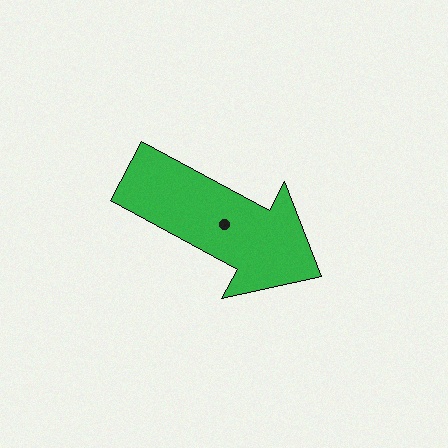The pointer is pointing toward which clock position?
Roughly 4 o'clock.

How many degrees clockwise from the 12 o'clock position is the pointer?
Approximately 118 degrees.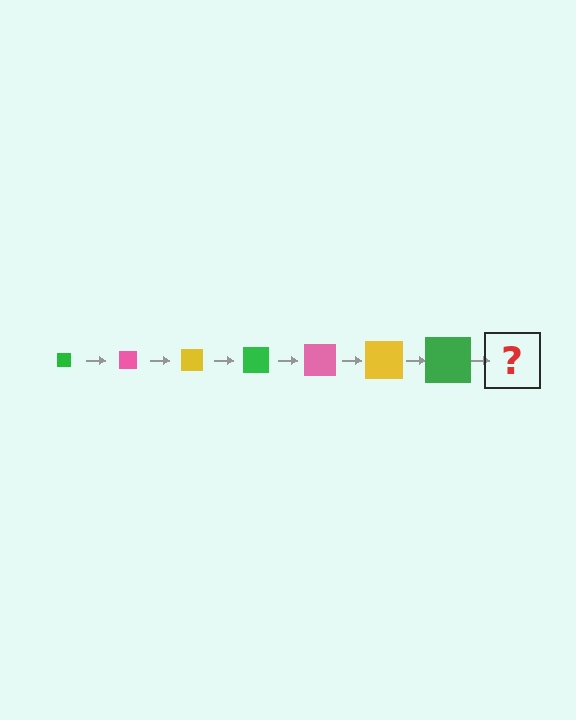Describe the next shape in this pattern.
It should be a pink square, larger than the previous one.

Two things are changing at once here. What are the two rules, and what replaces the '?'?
The two rules are that the square grows larger each step and the color cycles through green, pink, and yellow. The '?' should be a pink square, larger than the previous one.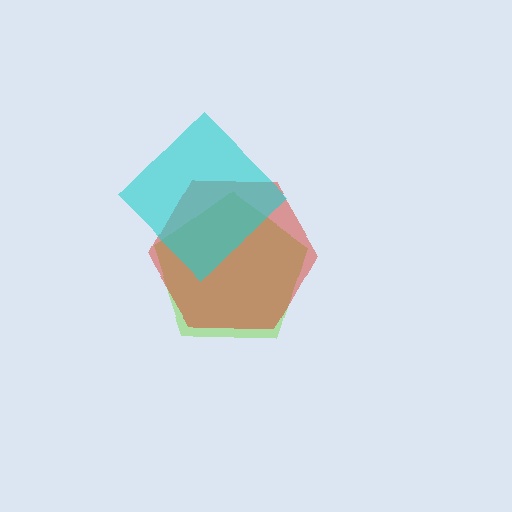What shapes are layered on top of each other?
The layered shapes are: a lime pentagon, a red hexagon, a cyan diamond.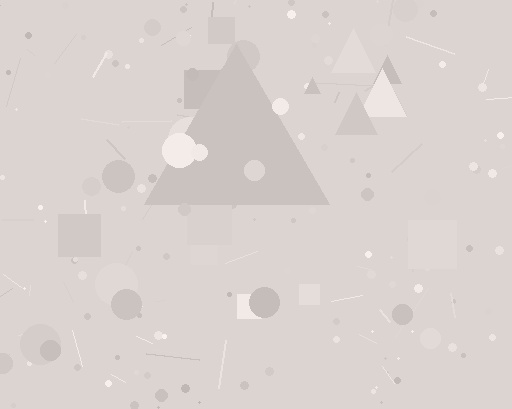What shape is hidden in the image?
A triangle is hidden in the image.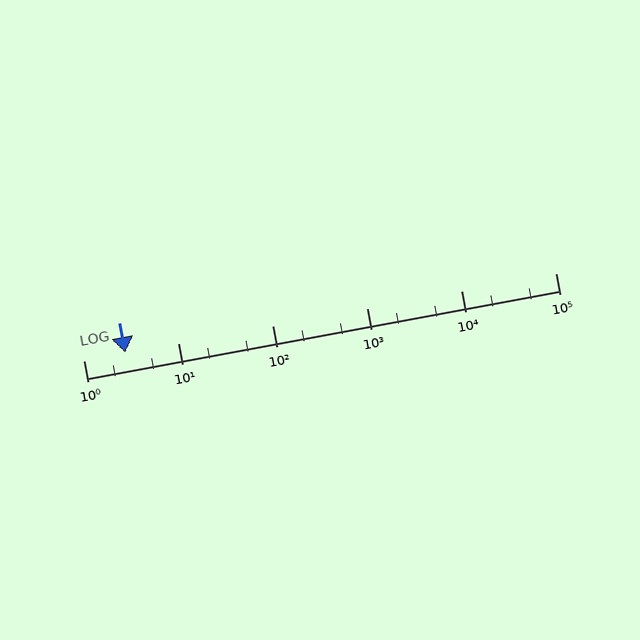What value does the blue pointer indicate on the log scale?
The pointer indicates approximately 2.8.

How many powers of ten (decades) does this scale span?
The scale spans 5 decades, from 1 to 100000.